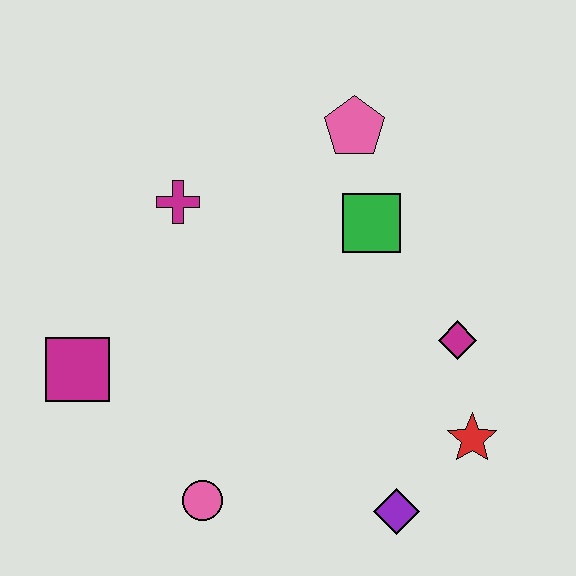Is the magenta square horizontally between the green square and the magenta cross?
No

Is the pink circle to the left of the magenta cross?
No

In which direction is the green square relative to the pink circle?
The green square is above the pink circle.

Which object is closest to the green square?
The pink pentagon is closest to the green square.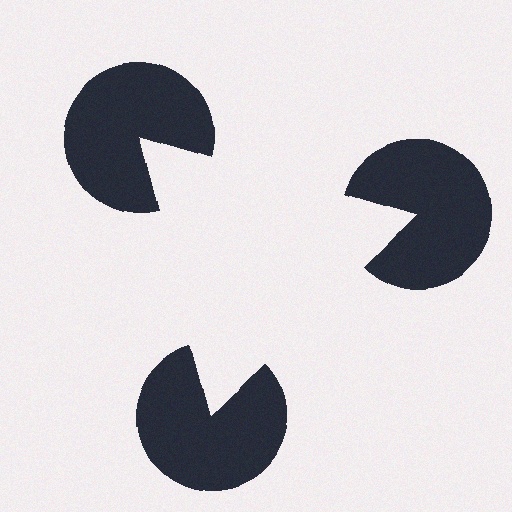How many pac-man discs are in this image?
There are 3 — one at each vertex of the illusory triangle.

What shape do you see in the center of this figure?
An illusory triangle — its edges are inferred from the aligned wedge cuts in the pac-man discs, not physically drawn.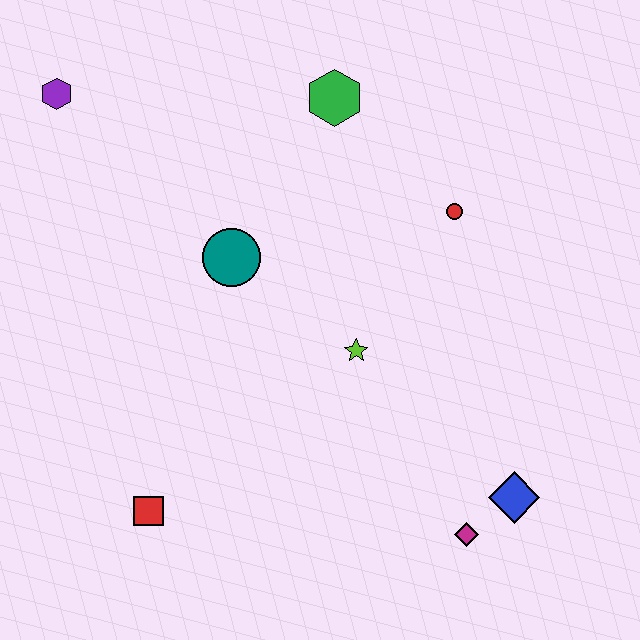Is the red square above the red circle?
No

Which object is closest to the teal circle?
The lime star is closest to the teal circle.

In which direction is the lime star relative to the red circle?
The lime star is below the red circle.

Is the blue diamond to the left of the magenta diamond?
No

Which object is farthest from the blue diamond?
The purple hexagon is farthest from the blue diamond.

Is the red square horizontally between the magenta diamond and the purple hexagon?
Yes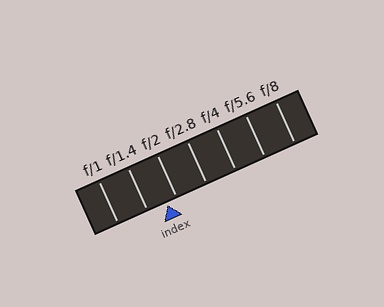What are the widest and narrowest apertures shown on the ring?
The widest aperture shown is f/1 and the narrowest is f/8.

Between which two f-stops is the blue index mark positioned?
The index mark is between f/1.4 and f/2.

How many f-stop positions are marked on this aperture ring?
There are 7 f-stop positions marked.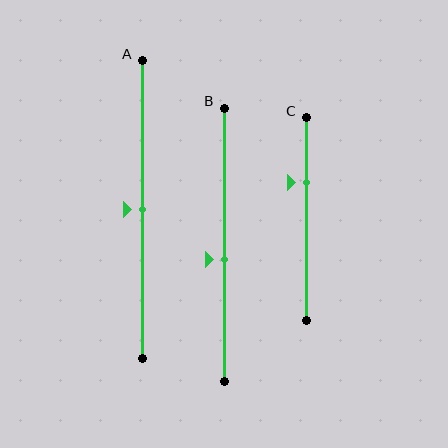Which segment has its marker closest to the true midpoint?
Segment A has its marker closest to the true midpoint.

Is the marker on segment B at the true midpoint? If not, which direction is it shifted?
No, the marker on segment B is shifted downward by about 5% of the segment length.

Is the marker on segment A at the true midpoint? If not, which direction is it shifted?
Yes, the marker on segment A is at the true midpoint.